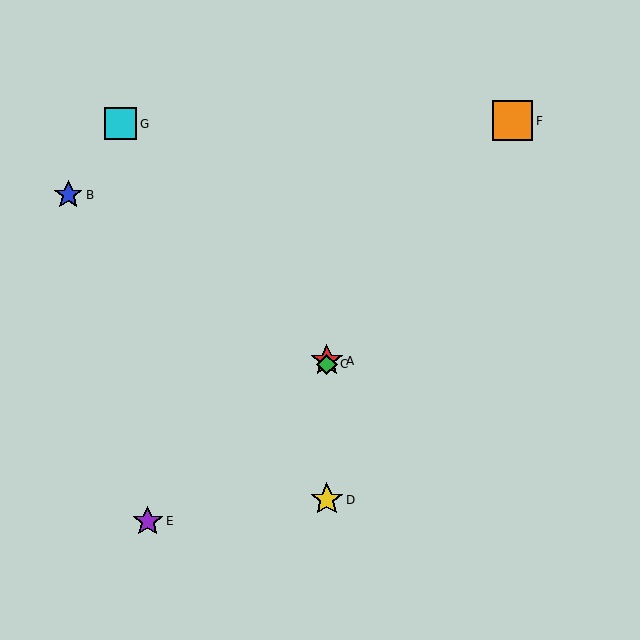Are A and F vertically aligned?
No, A is at x≈327 and F is at x≈513.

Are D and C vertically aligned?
Yes, both are at x≈327.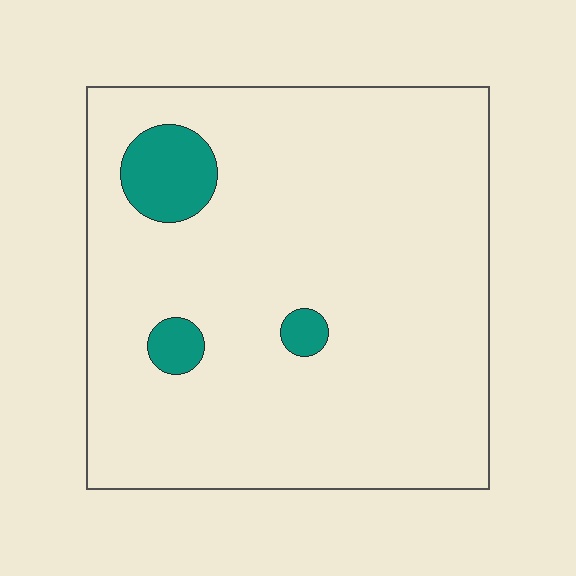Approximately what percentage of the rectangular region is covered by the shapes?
Approximately 5%.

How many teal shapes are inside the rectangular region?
3.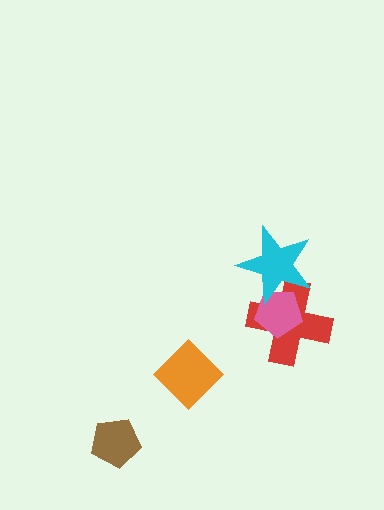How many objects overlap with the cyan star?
2 objects overlap with the cyan star.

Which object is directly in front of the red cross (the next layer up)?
The pink pentagon is directly in front of the red cross.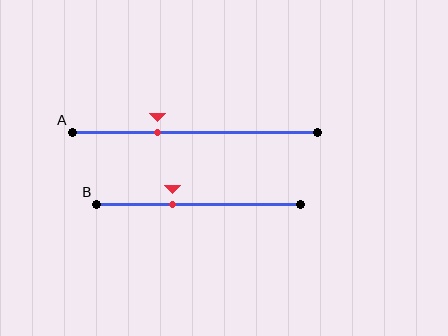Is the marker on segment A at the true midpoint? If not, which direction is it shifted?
No, the marker on segment A is shifted to the left by about 15% of the segment length.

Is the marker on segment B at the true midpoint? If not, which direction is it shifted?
No, the marker on segment B is shifted to the left by about 13% of the segment length.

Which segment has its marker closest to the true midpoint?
Segment B has its marker closest to the true midpoint.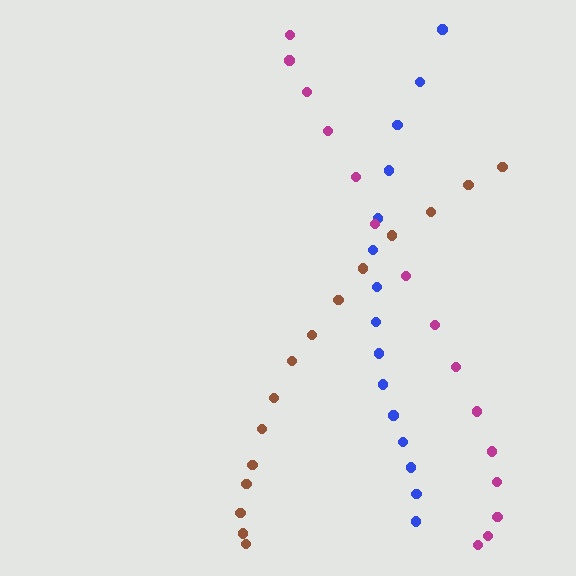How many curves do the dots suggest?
There are 3 distinct paths.